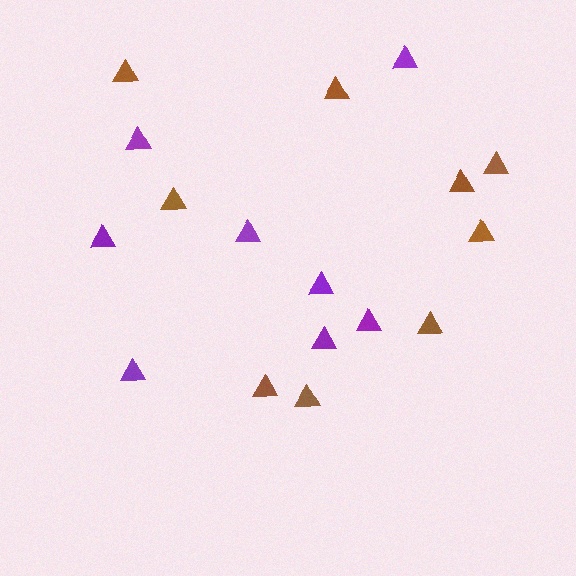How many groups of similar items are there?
There are 2 groups: one group of purple triangles (8) and one group of brown triangles (9).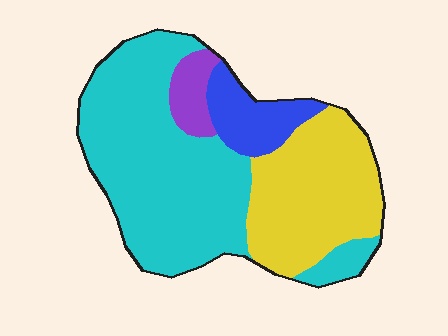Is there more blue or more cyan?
Cyan.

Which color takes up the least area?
Purple, at roughly 5%.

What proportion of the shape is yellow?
Yellow covers 30% of the shape.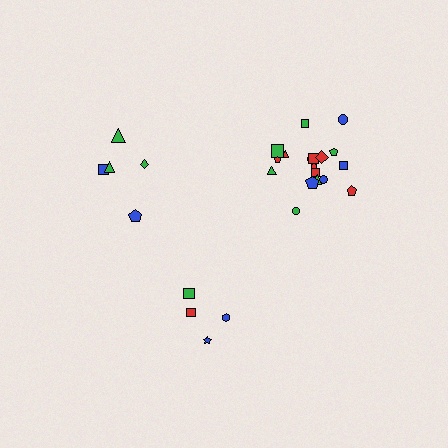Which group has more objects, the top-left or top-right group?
The top-right group.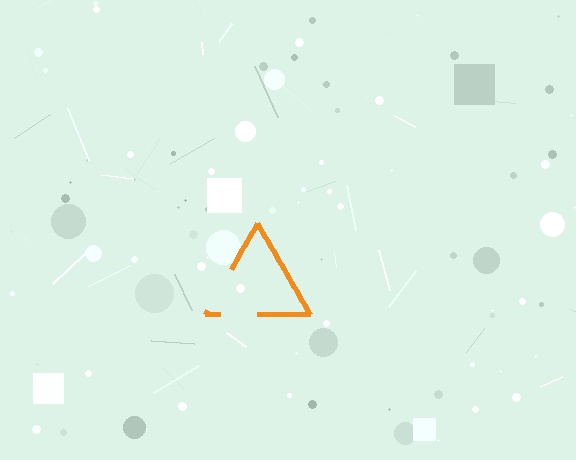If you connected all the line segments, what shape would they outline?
They would outline a triangle.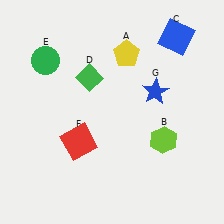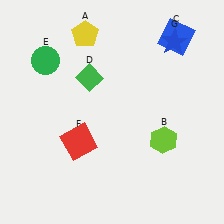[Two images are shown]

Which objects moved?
The objects that moved are: the yellow pentagon (A), the blue star (G).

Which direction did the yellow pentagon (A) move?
The yellow pentagon (A) moved left.